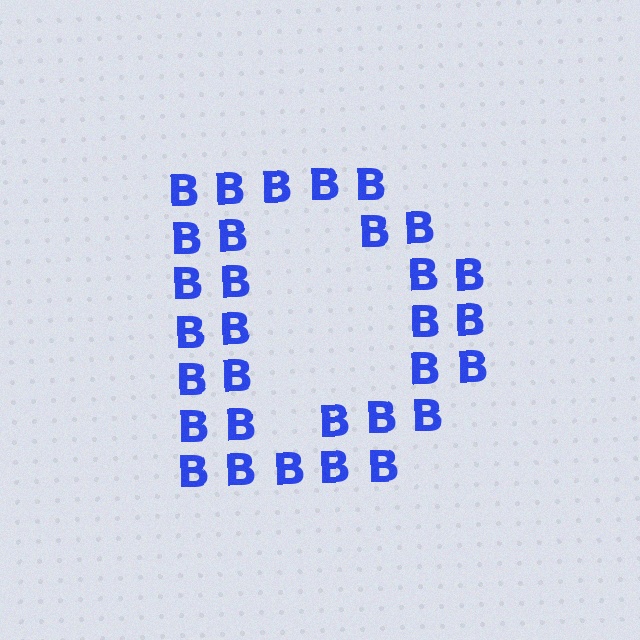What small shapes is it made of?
It is made of small letter B's.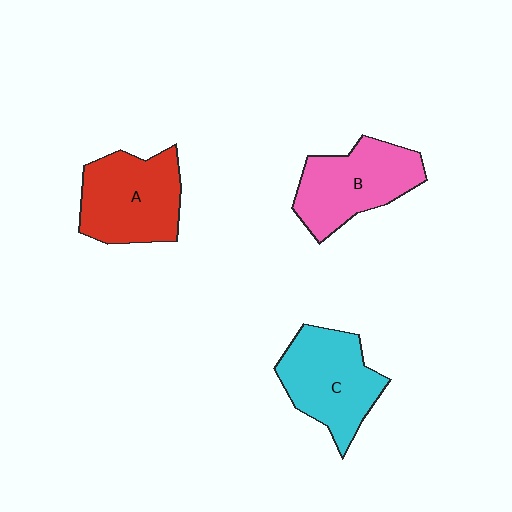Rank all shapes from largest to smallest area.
From largest to smallest: A (red), C (cyan), B (pink).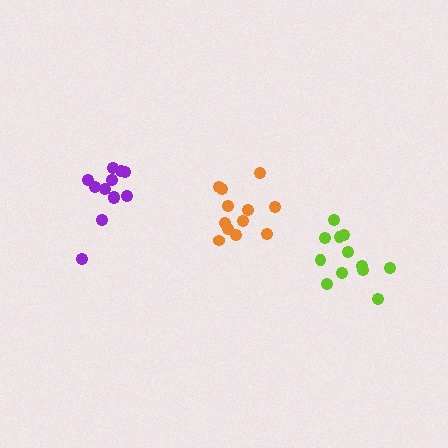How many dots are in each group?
Group 1: 12 dots, Group 2: 12 dots, Group 3: 12 dots (36 total).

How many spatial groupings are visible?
There are 3 spatial groupings.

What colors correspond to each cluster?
The clusters are colored: orange, purple, lime.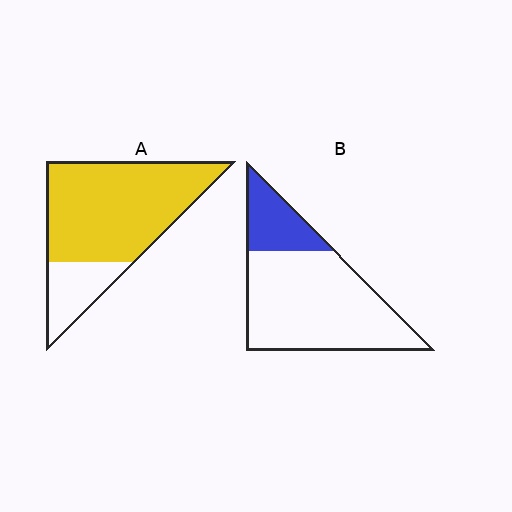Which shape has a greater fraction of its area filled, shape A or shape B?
Shape A.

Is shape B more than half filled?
No.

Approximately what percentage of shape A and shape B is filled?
A is approximately 80% and B is approximately 25%.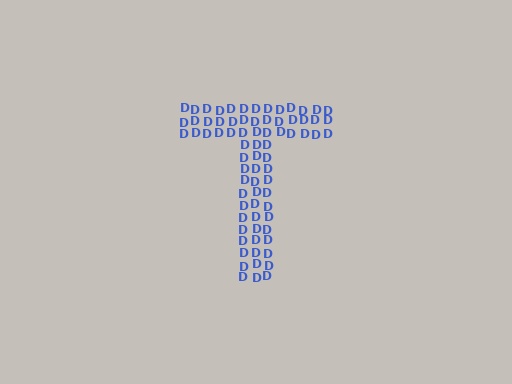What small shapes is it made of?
It is made of small letter D's.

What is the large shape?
The large shape is the letter T.